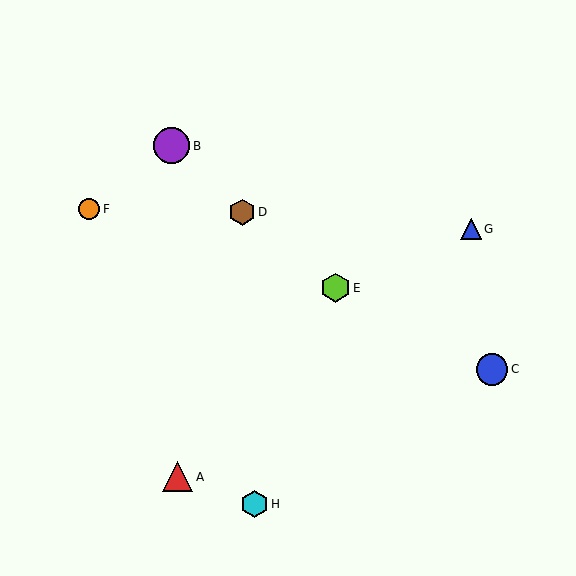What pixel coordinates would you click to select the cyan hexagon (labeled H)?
Click at (254, 504) to select the cyan hexagon H.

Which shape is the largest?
The purple circle (labeled B) is the largest.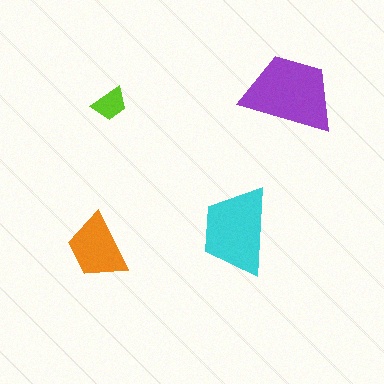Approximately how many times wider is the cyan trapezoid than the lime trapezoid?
About 2.5 times wider.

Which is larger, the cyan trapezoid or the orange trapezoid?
The cyan one.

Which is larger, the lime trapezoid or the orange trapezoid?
The orange one.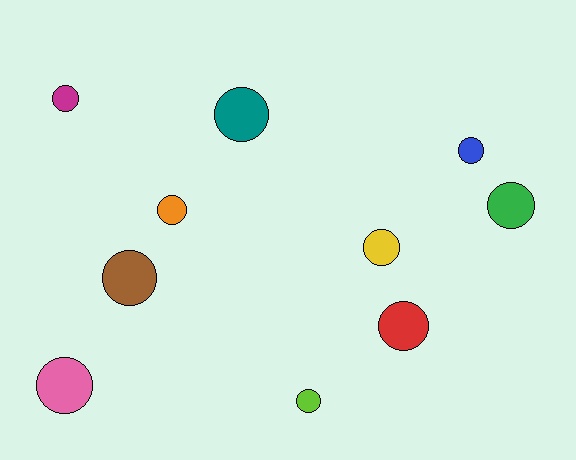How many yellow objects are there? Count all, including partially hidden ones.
There is 1 yellow object.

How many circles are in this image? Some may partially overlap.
There are 10 circles.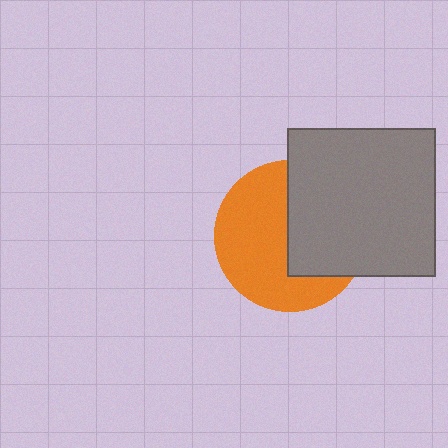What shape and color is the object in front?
The object in front is a gray square.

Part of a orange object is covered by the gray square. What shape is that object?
It is a circle.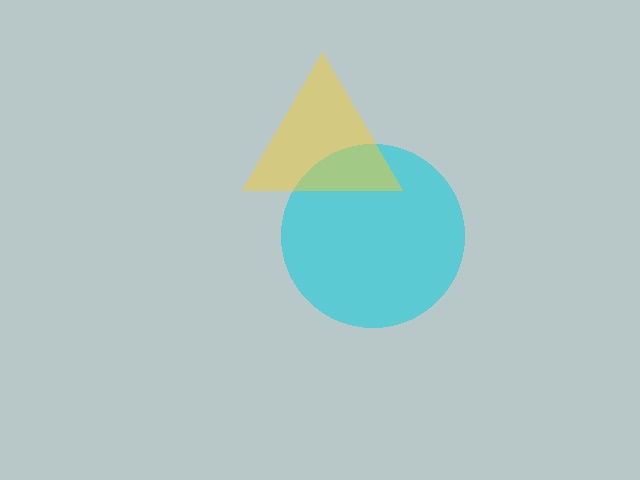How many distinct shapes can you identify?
There are 2 distinct shapes: a cyan circle, a yellow triangle.